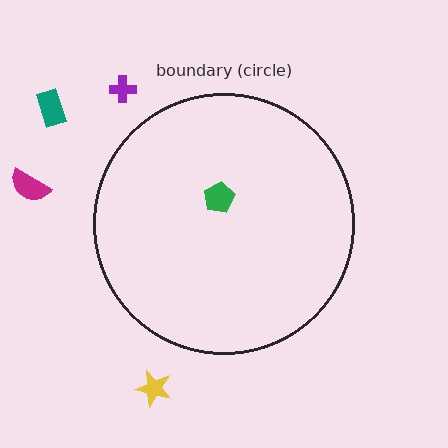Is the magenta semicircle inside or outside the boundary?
Outside.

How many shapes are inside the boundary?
1 inside, 4 outside.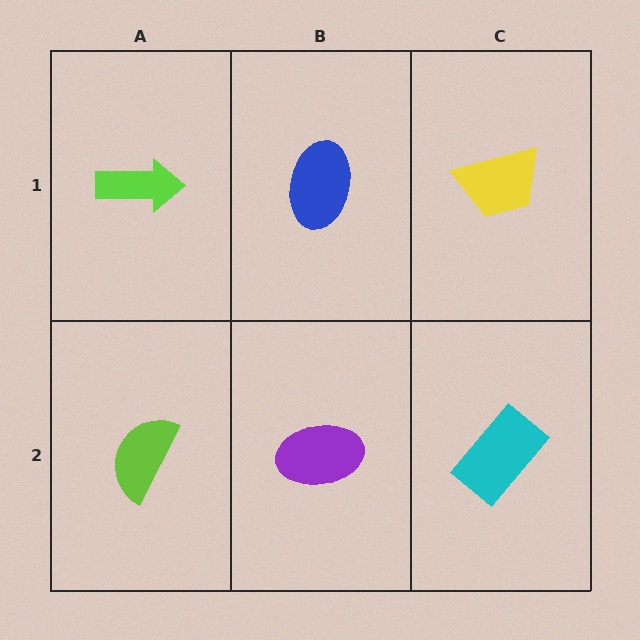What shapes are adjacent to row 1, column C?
A cyan rectangle (row 2, column C), a blue ellipse (row 1, column B).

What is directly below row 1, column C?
A cyan rectangle.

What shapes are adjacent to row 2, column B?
A blue ellipse (row 1, column B), a lime semicircle (row 2, column A), a cyan rectangle (row 2, column C).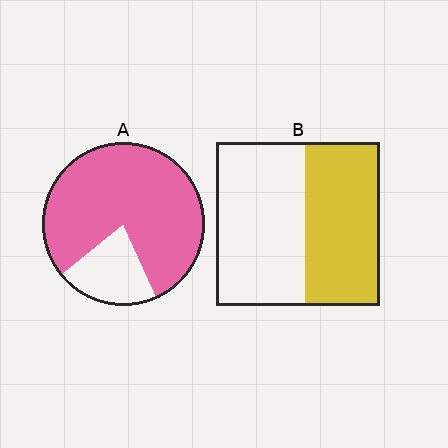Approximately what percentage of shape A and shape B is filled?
A is approximately 80% and B is approximately 45%.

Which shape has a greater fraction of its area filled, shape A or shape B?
Shape A.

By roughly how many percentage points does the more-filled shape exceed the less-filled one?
By roughly 35 percentage points (A over B).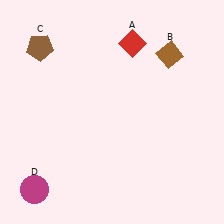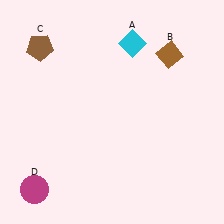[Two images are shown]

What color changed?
The diamond (A) changed from red in Image 1 to cyan in Image 2.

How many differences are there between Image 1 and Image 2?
There is 1 difference between the two images.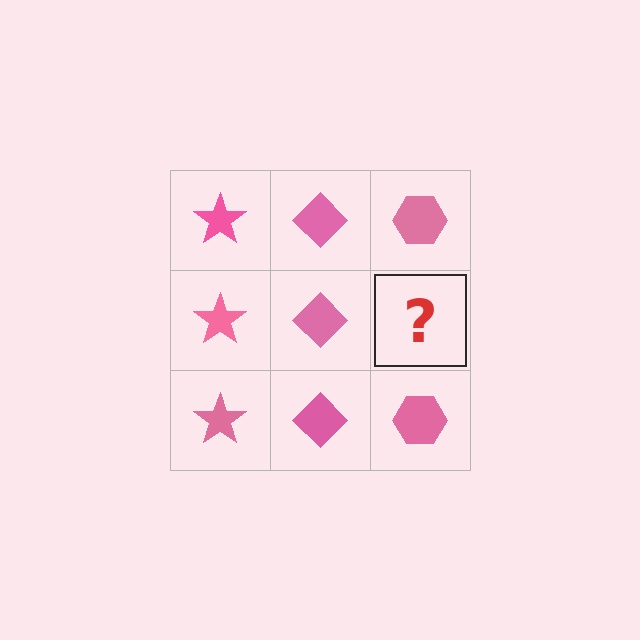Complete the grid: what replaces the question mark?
The question mark should be replaced with a pink hexagon.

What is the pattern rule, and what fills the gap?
The rule is that each column has a consistent shape. The gap should be filled with a pink hexagon.